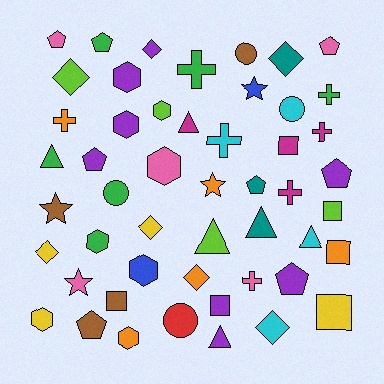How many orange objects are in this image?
There are 5 orange objects.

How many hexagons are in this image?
There are 8 hexagons.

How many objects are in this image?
There are 50 objects.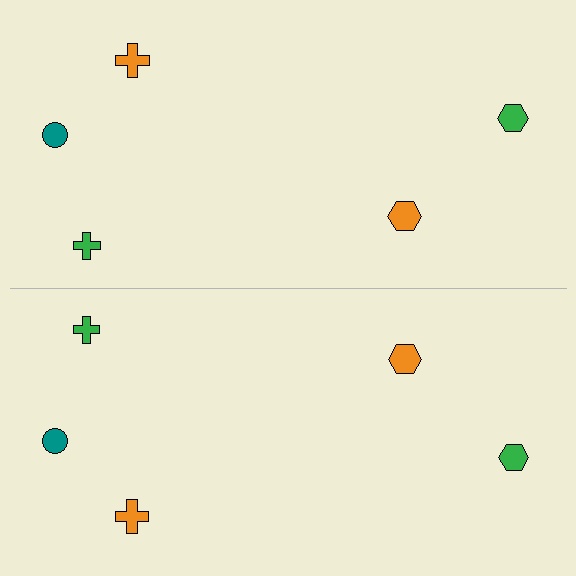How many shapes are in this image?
There are 10 shapes in this image.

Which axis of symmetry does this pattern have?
The pattern has a horizontal axis of symmetry running through the center of the image.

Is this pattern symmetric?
Yes, this pattern has bilateral (reflection) symmetry.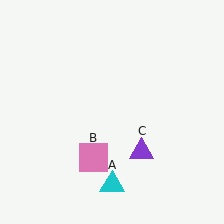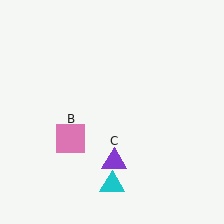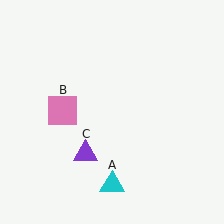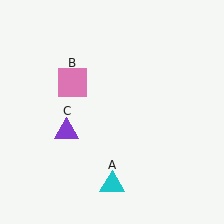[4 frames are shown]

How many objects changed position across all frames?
2 objects changed position: pink square (object B), purple triangle (object C).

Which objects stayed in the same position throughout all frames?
Cyan triangle (object A) remained stationary.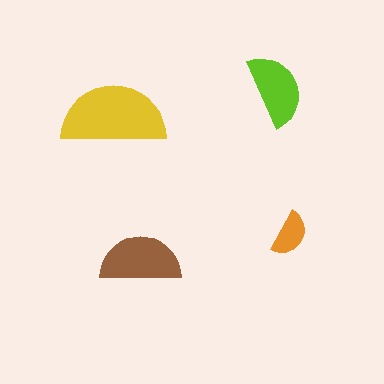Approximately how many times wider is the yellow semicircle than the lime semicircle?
About 1.5 times wider.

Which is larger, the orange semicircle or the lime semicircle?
The lime one.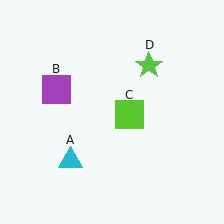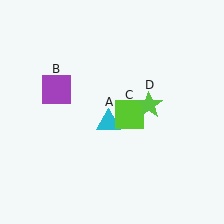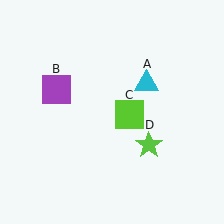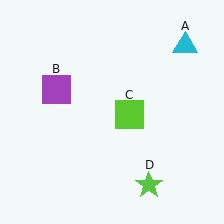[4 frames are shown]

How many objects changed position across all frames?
2 objects changed position: cyan triangle (object A), lime star (object D).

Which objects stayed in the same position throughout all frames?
Purple square (object B) and lime square (object C) remained stationary.